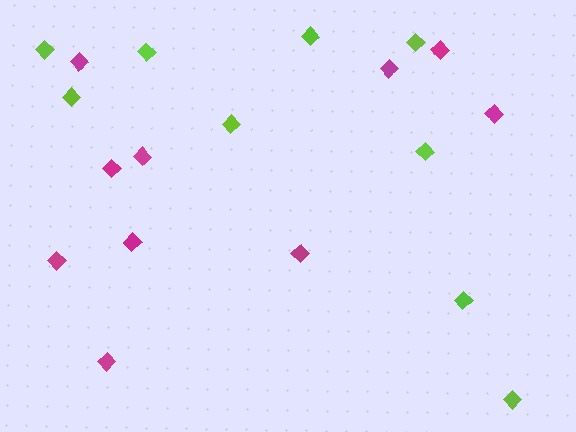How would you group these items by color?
There are 2 groups: one group of lime diamonds (9) and one group of magenta diamonds (10).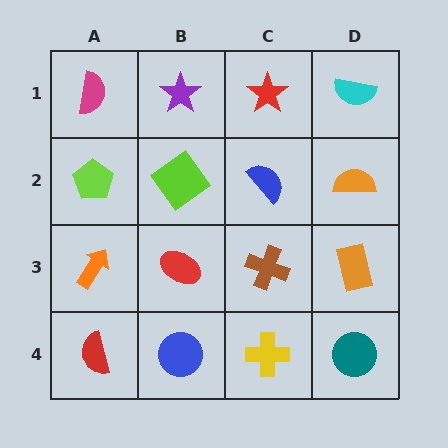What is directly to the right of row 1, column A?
A purple star.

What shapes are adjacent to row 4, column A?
An orange arrow (row 3, column A), a blue circle (row 4, column B).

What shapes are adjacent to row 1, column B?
A lime diamond (row 2, column B), a magenta semicircle (row 1, column A), a red star (row 1, column C).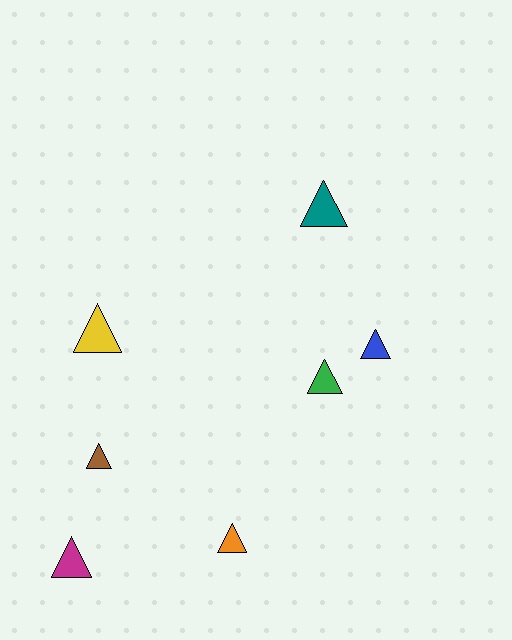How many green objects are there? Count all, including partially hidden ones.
There is 1 green object.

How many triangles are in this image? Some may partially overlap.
There are 7 triangles.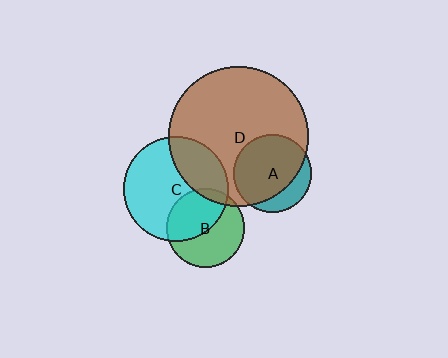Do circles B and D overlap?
Yes.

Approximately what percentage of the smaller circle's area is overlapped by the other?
Approximately 10%.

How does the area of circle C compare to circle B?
Approximately 1.8 times.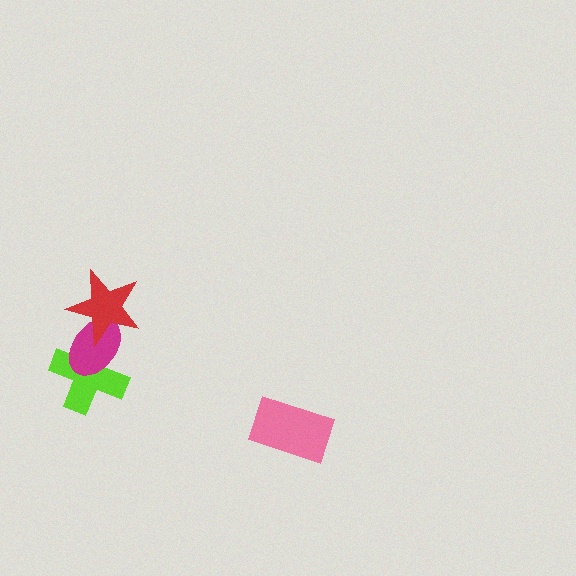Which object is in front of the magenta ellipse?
The red star is in front of the magenta ellipse.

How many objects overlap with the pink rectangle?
0 objects overlap with the pink rectangle.